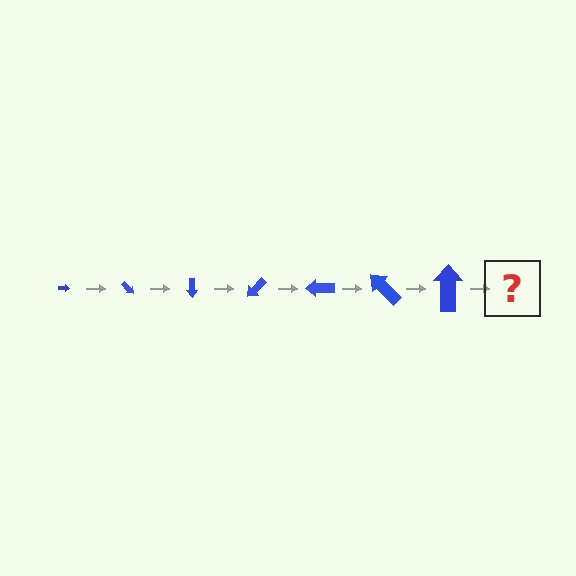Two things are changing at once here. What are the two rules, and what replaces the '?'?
The two rules are that the arrow grows larger each step and it rotates 45 degrees each step. The '?' should be an arrow, larger than the previous one and rotated 315 degrees from the start.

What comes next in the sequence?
The next element should be an arrow, larger than the previous one and rotated 315 degrees from the start.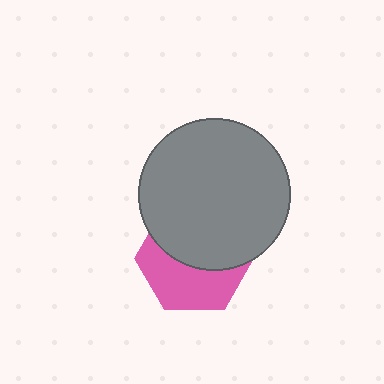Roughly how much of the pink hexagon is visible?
About half of it is visible (roughly 46%).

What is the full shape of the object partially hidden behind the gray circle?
The partially hidden object is a pink hexagon.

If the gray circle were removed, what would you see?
You would see the complete pink hexagon.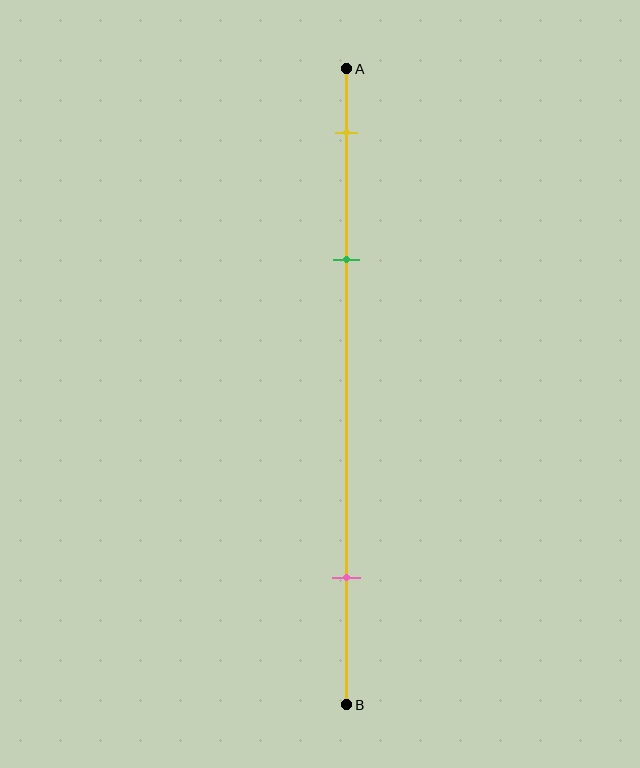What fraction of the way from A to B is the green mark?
The green mark is approximately 30% (0.3) of the way from A to B.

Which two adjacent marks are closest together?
The yellow and green marks are the closest adjacent pair.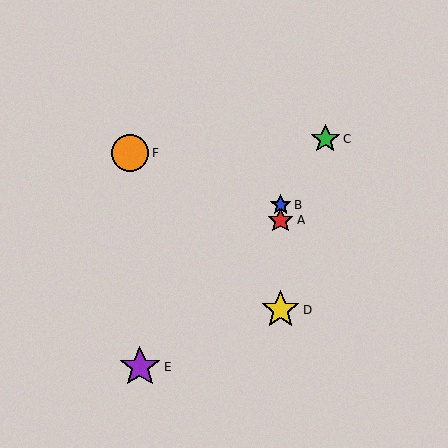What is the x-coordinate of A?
Object A is at x≈281.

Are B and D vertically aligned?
Yes, both are at x≈281.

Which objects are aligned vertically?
Objects A, B, D are aligned vertically.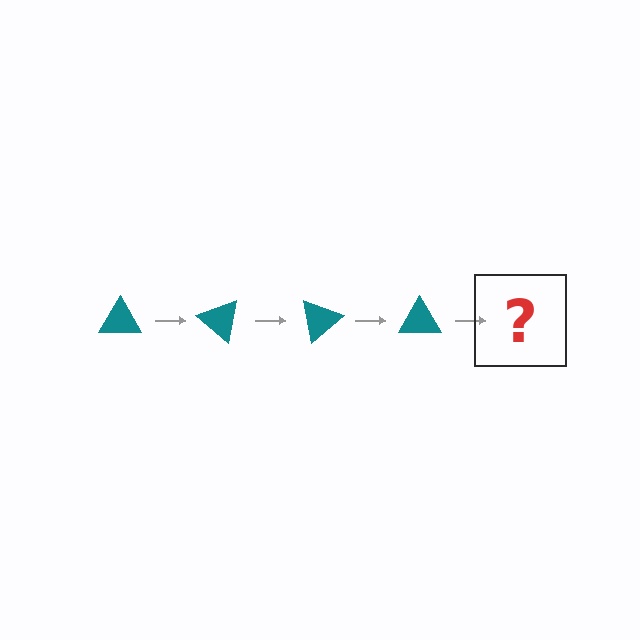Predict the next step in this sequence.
The next step is a teal triangle rotated 160 degrees.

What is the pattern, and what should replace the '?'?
The pattern is that the triangle rotates 40 degrees each step. The '?' should be a teal triangle rotated 160 degrees.